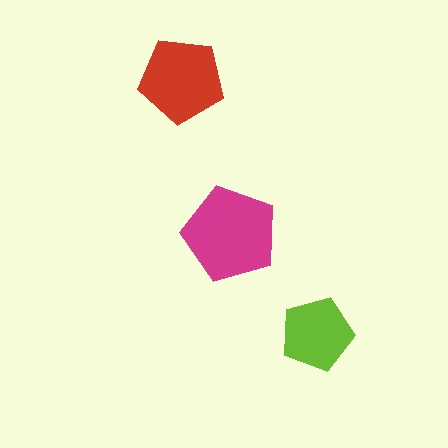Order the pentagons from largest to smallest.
the magenta one, the red one, the lime one.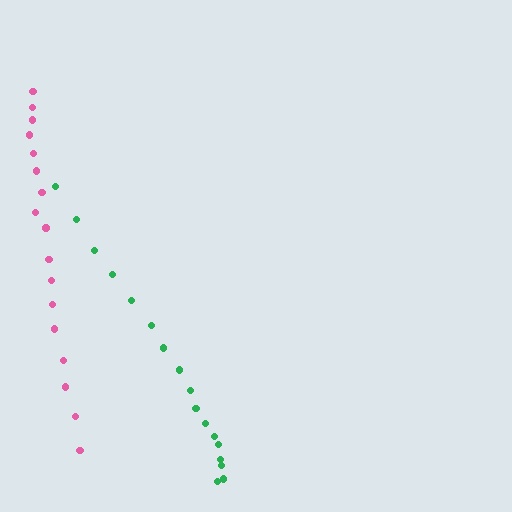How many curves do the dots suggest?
There are 2 distinct paths.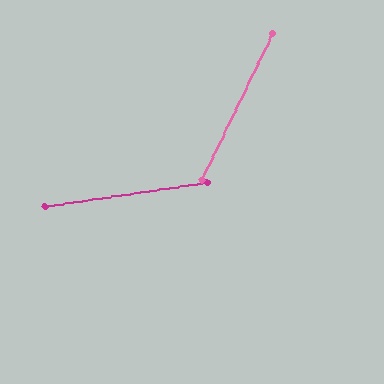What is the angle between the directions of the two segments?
Approximately 56 degrees.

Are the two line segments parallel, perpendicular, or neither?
Neither parallel nor perpendicular — they differ by about 56°.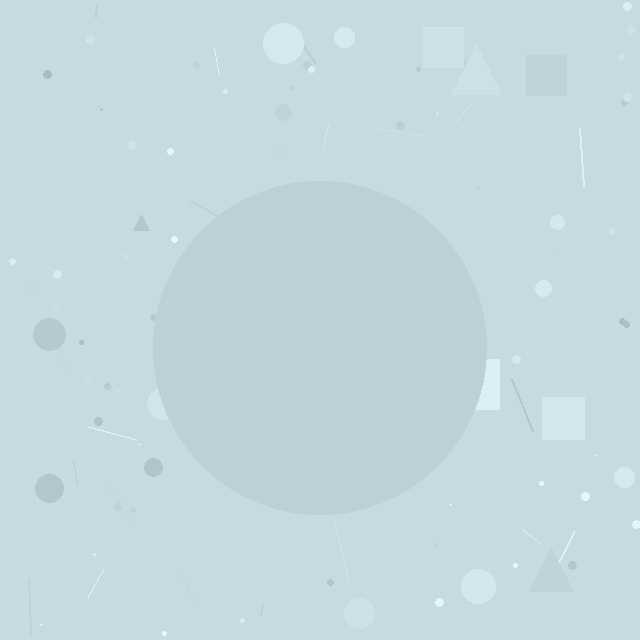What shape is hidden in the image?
A circle is hidden in the image.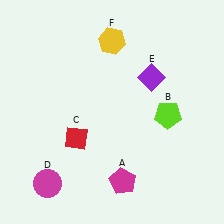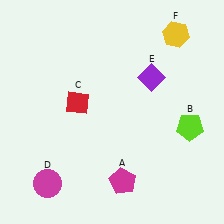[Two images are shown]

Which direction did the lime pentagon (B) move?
The lime pentagon (B) moved right.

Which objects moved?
The objects that moved are: the lime pentagon (B), the red diamond (C), the yellow hexagon (F).